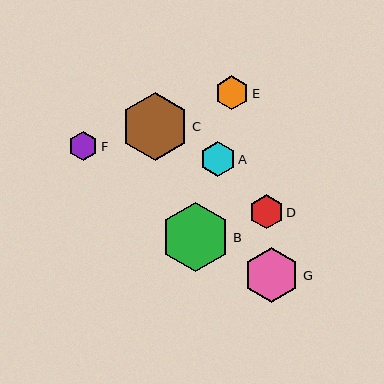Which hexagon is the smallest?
Hexagon F is the smallest with a size of approximately 29 pixels.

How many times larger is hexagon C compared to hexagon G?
Hexagon C is approximately 1.2 times the size of hexagon G.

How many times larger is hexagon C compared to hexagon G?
Hexagon C is approximately 1.2 times the size of hexagon G.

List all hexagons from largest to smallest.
From largest to smallest: B, C, G, A, D, E, F.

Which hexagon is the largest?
Hexagon B is the largest with a size of approximately 69 pixels.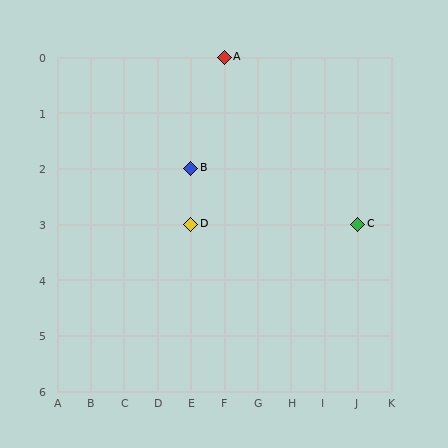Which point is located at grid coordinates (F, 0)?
Point A is at (F, 0).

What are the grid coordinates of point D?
Point D is at grid coordinates (E, 3).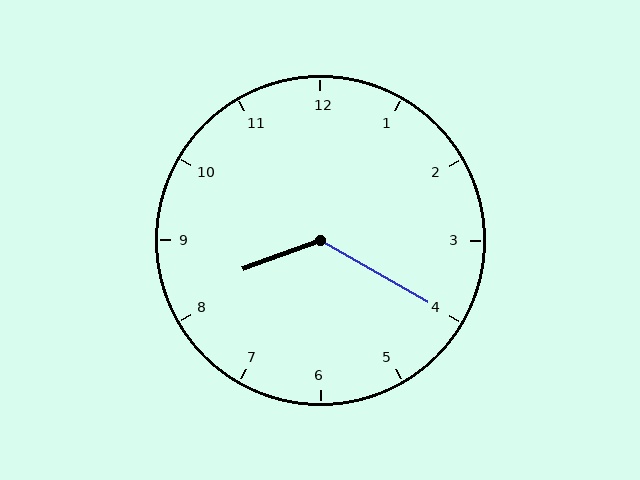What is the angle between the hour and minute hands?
Approximately 130 degrees.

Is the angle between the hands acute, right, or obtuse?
It is obtuse.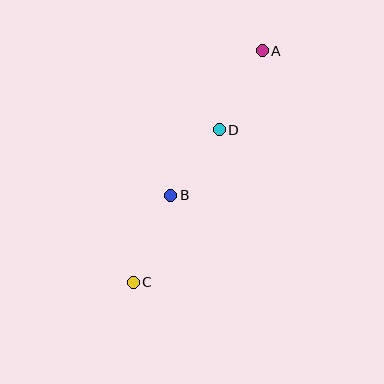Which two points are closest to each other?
Points B and D are closest to each other.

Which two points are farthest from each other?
Points A and C are farthest from each other.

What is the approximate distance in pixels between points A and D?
The distance between A and D is approximately 90 pixels.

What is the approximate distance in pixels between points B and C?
The distance between B and C is approximately 94 pixels.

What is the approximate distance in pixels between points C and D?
The distance between C and D is approximately 174 pixels.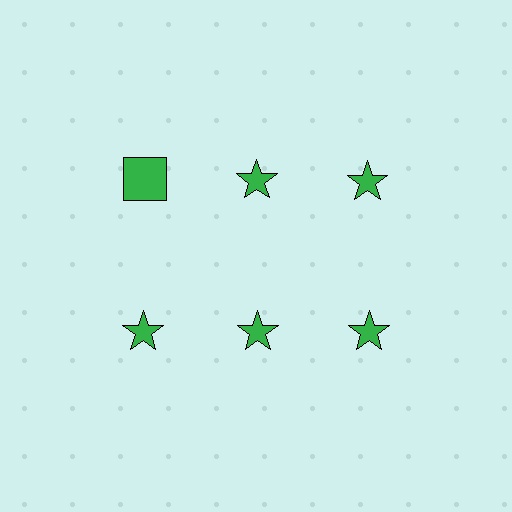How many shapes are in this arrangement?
There are 6 shapes arranged in a grid pattern.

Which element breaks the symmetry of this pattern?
The green square in the top row, leftmost column breaks the symmetry. All other shapes are green stars.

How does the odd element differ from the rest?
It has a different shape: square instead of star.